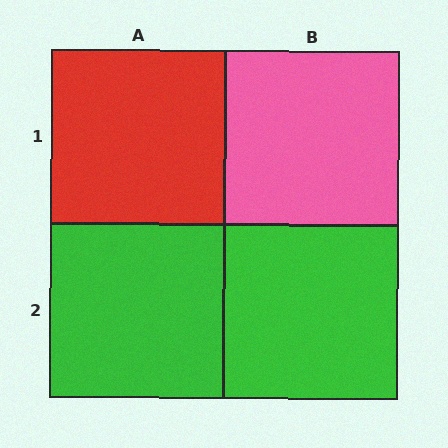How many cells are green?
2 cells are green.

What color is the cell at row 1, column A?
Red.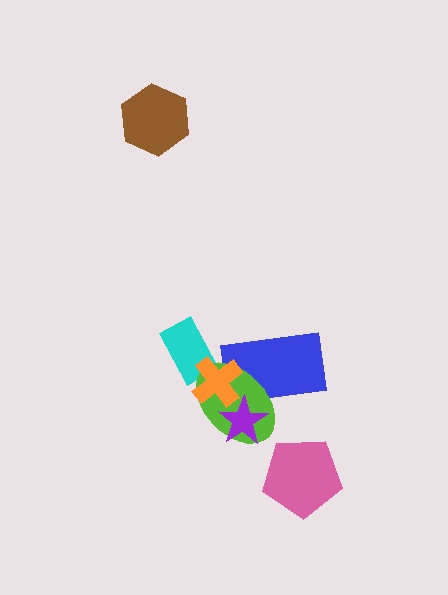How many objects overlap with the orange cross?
4 objects overlap with the orange cross.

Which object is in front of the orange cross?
The purple star is in front of the orange cross.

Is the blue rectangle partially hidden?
Yes, it is partially covered by another shape.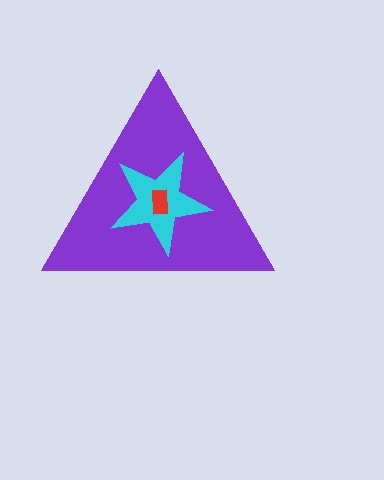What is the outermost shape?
The purple triangle.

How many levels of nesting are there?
3.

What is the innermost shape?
The red rectangle.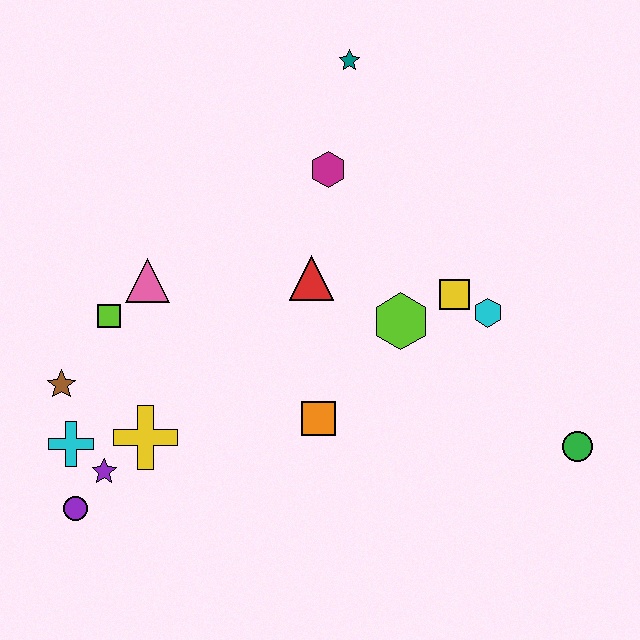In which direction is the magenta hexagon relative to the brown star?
The magenta hexagon is to the right of the brown star.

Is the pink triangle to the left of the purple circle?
No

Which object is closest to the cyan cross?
The purple star is closest to the cyan cross.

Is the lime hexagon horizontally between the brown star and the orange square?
No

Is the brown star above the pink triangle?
No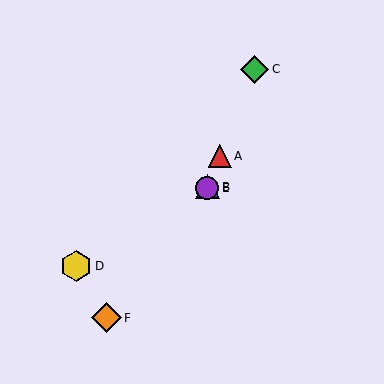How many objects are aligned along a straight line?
4 objects (A, B, C, E) are aligned along a straight line.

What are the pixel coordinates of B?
Object B is at (208, 187).